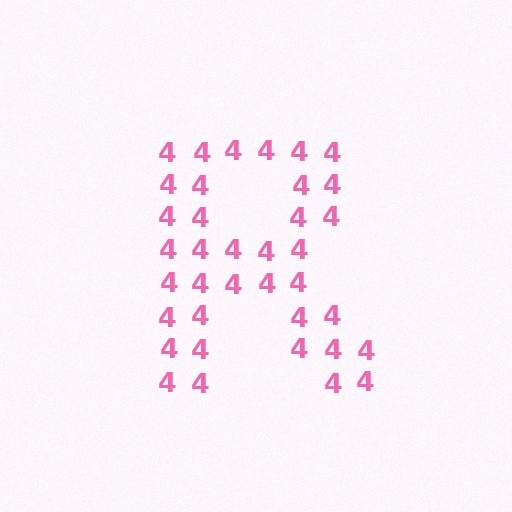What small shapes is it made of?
It is made of small digit 4's.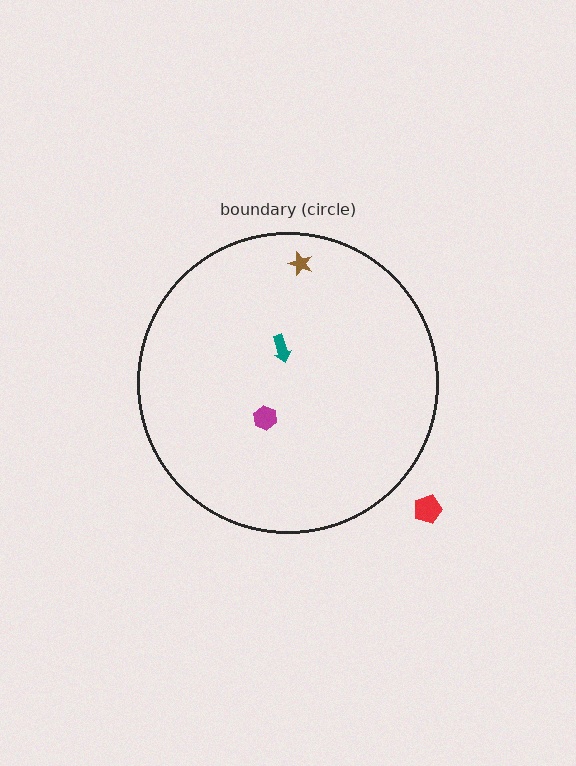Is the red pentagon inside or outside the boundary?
Outside.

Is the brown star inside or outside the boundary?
Inside.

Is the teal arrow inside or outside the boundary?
Inside.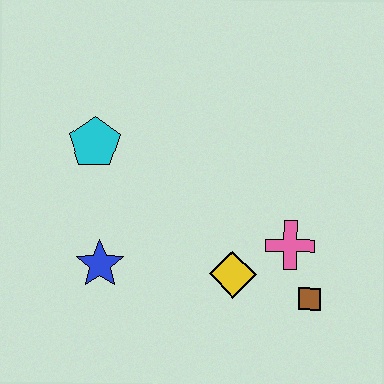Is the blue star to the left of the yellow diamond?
Yes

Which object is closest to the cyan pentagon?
The blue star is closest to the cyan pentagon.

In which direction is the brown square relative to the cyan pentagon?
The brown square is to the right of the cyan pentagon.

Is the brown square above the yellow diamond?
No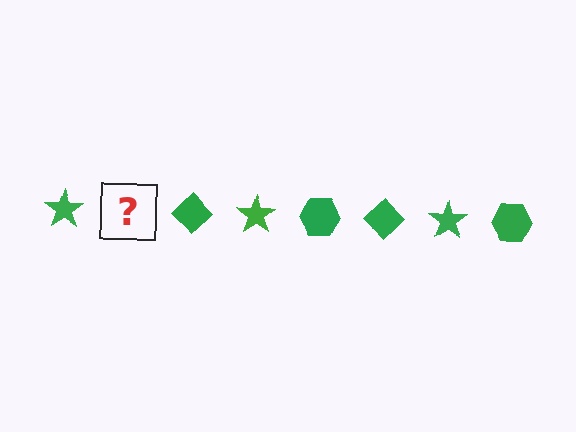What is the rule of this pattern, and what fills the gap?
The rule is that the pattern cycles through star, hexagon, diamond shapes in green. The gap should be filled with a green hexagon.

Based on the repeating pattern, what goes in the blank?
The blank should be a green hexagon.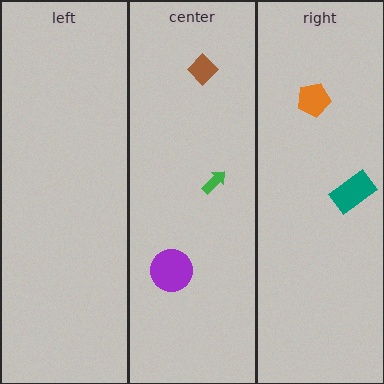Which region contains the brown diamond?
The center region.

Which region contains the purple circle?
The center region.